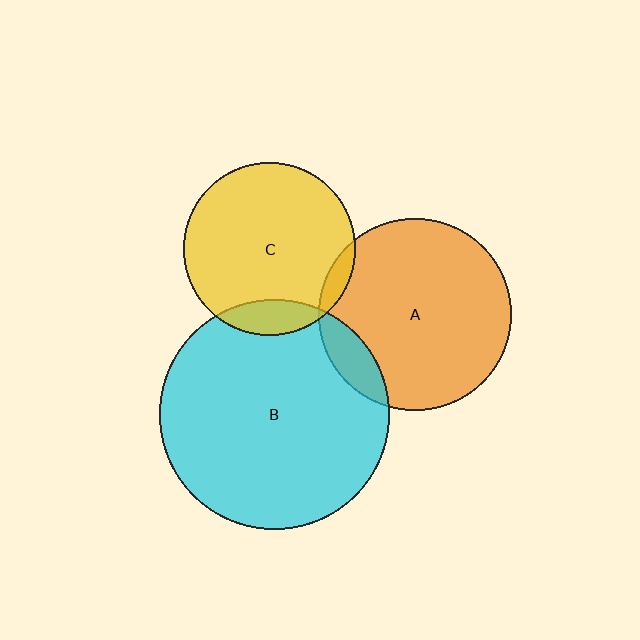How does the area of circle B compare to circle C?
Approximately 1.8 times.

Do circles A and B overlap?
Yes.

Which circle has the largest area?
Circle B (cyan).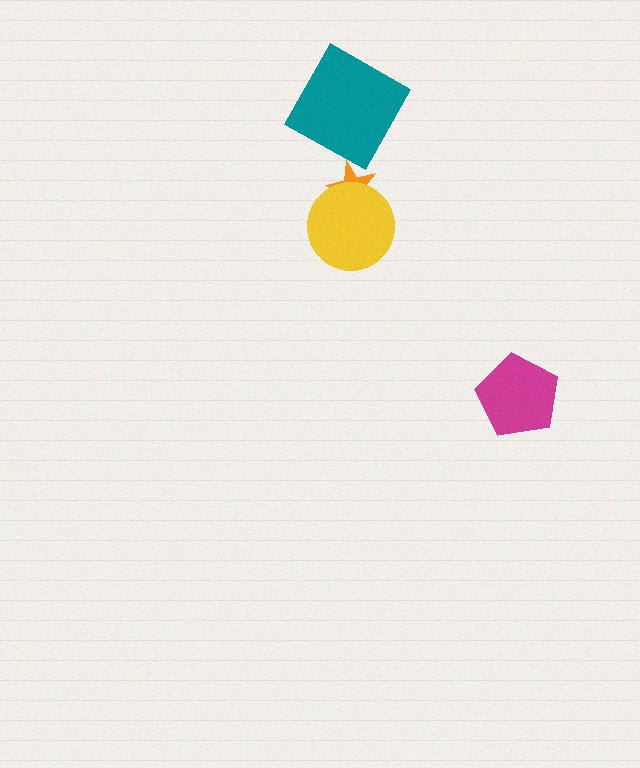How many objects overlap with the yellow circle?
1 object overlaps with the yellow circle.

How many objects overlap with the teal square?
0 objects overlap with the teal square.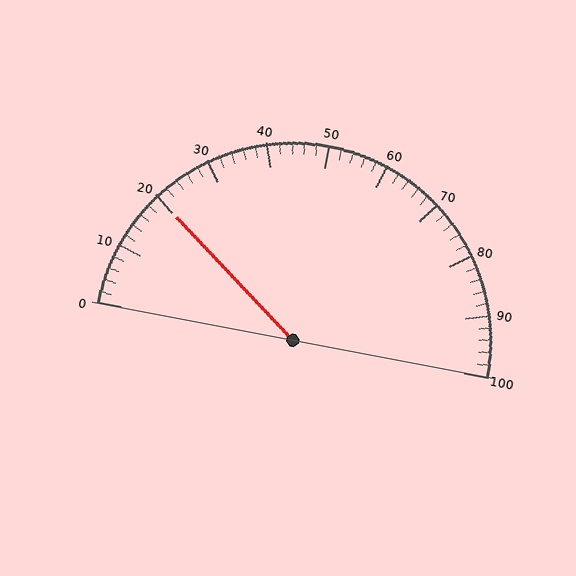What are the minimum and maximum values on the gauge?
The gauge ranges from 0 to 100.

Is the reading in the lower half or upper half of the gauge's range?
The reading is in the lower half of the range (0 to 100).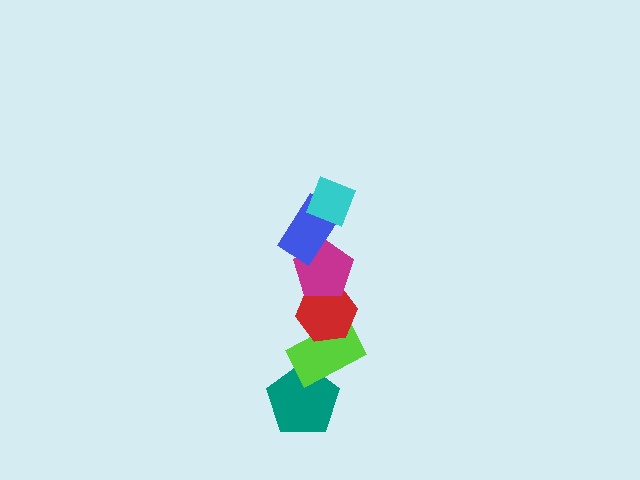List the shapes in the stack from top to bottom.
From top to bottom: the cyan diamond, the blue rectangle, the magenta pentagon, the red hexagon, the lime rectangle, the teal pentagon.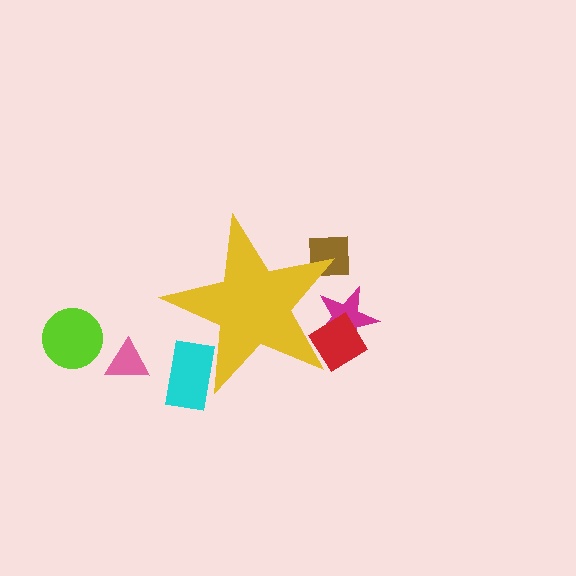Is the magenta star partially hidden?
Yes, the magenta star is partially hidden behind the yellow star.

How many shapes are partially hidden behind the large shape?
4 shapes are partially hidden.